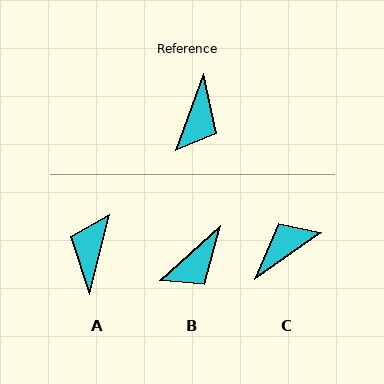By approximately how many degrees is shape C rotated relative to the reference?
Approximately 145 degrees counter-clockwise.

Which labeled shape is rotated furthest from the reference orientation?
A, about 174 degrees away.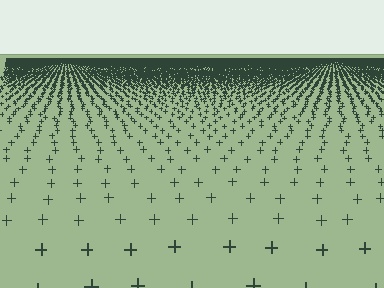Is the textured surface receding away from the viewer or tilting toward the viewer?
The surface is receding away from the viewer. Texture elements get smaller and denser toward the top.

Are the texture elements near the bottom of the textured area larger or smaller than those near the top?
Larger. Near the bottom, elements are closer to the viewer and appear at a bigger on-screen size.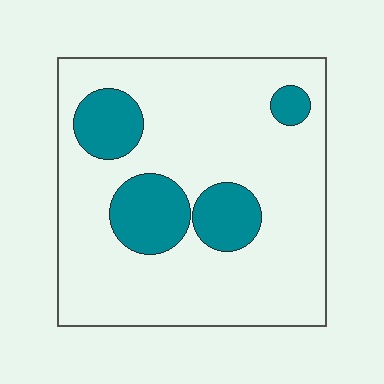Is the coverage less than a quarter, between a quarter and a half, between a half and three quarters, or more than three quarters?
Less than a quarter.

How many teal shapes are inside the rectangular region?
4.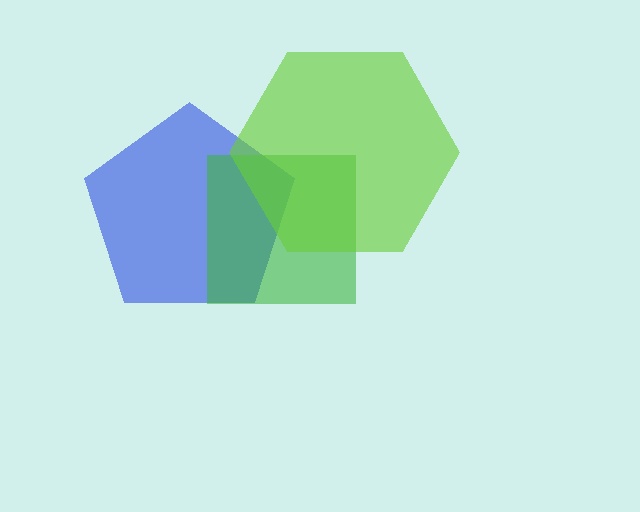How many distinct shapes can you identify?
There are 3 distinct shapes: a blue pentagon, a green square, a lime hexagon.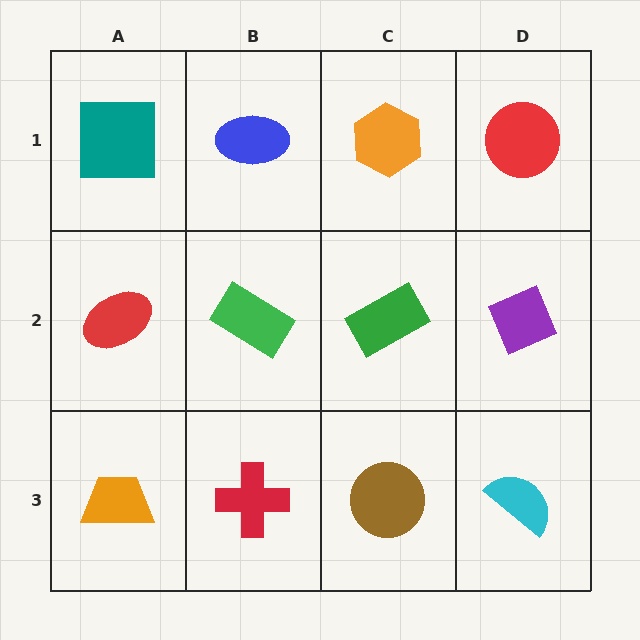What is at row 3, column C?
A brown circle.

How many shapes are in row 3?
4 shapes.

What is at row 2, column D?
A purple diamond.